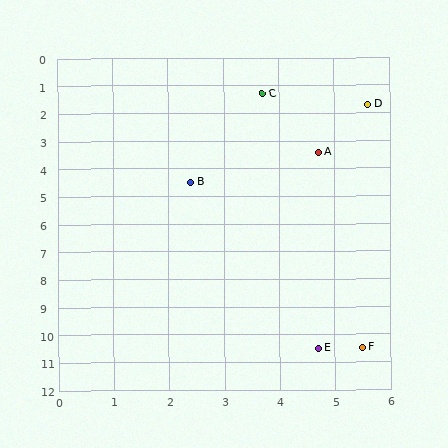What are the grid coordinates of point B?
Point B is at approximately (2.4, 4.5).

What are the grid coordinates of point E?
Point E is at approximately (4.7, 10.5).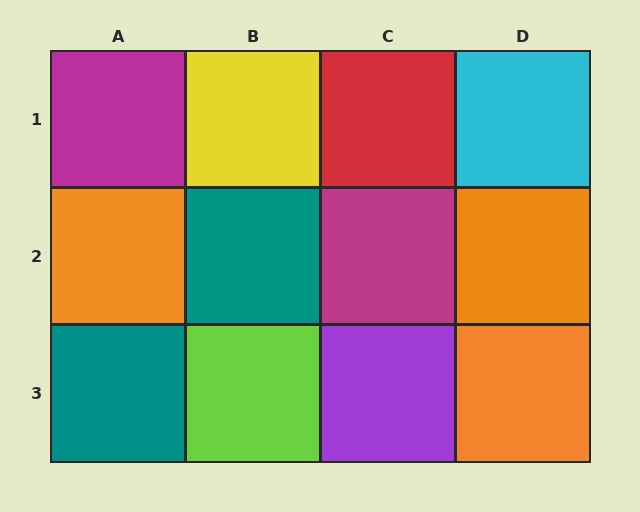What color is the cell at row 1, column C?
Red.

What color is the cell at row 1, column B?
Yellow.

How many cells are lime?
1 cell is lime.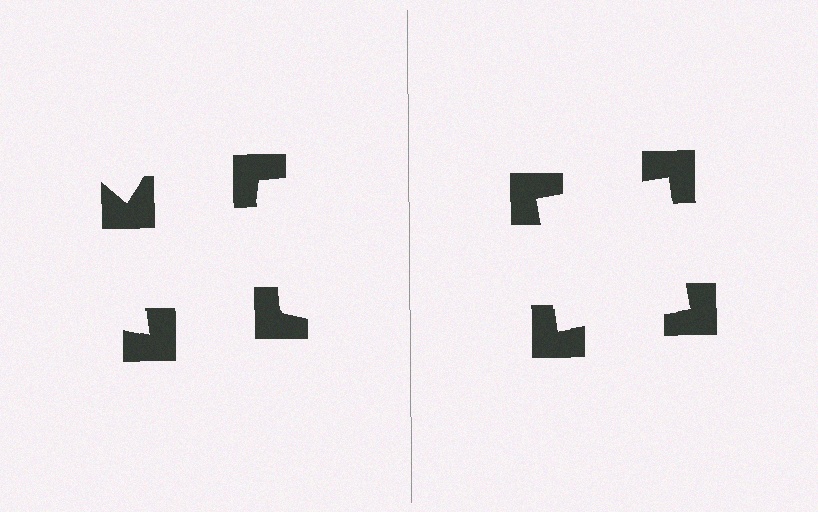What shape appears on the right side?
An illusory square.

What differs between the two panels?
The notched squares are positioned identically on both sides; only the wedge orientations differ. On the right they align to a square; on the left they are misaligned.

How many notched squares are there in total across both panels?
8 — 4 on each side.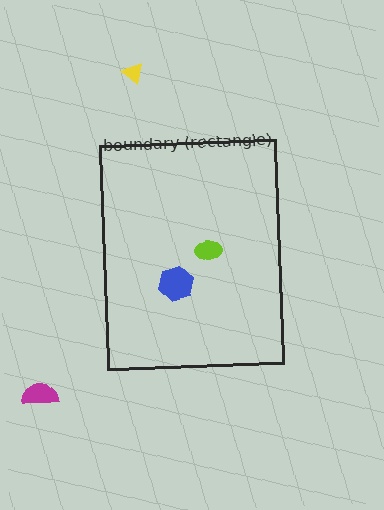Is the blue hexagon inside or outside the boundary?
Inside.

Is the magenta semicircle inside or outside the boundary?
Outside.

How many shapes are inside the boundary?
2 inside, 2 outside.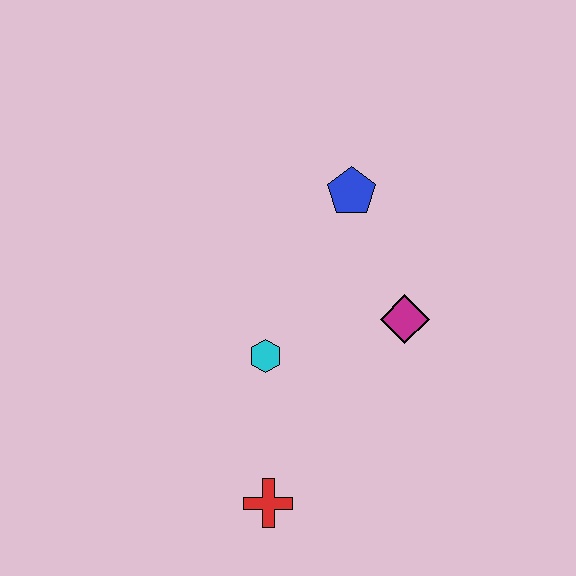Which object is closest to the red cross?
The cyan hexagon is closest to the red cross.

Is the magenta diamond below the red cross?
No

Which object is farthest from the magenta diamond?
The red cross is farthest from the magenta diamond.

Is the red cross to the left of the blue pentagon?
Yes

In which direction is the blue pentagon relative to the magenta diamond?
The blue pentagon is above the magenta diamond.